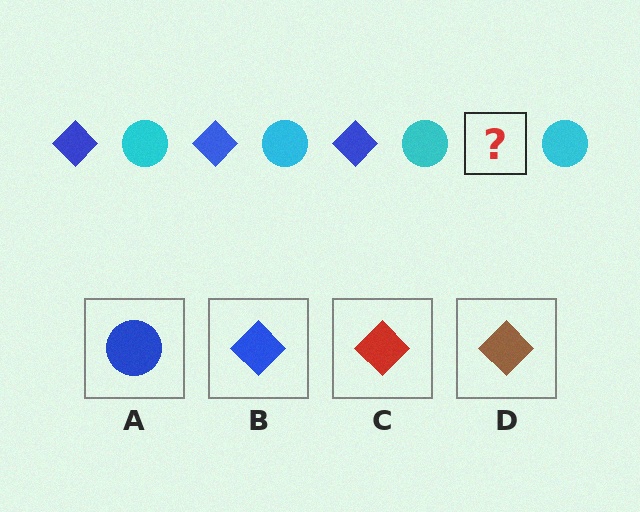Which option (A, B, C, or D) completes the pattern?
B.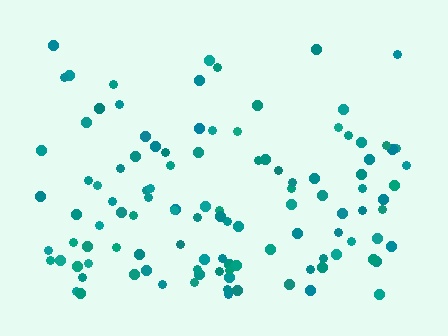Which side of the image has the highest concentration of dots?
The bottom.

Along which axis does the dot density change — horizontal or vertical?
Vertical.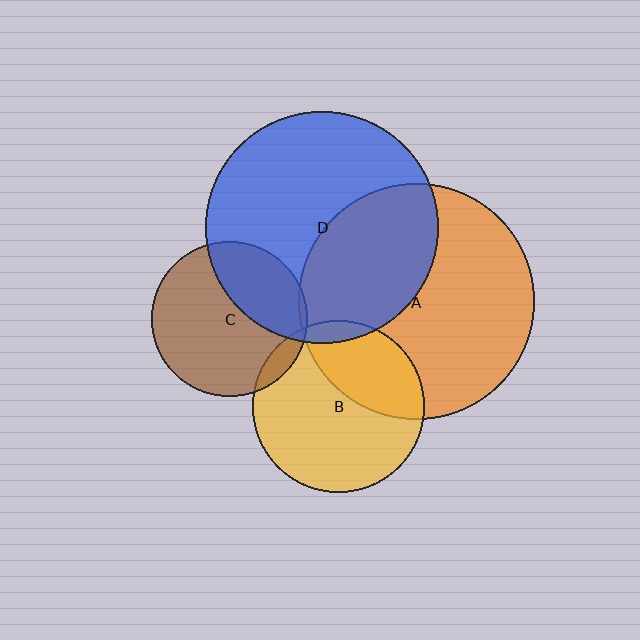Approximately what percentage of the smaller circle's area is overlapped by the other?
Approximately 35%.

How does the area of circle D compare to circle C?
Approximately 2.2 times.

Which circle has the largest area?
Circle A (orange).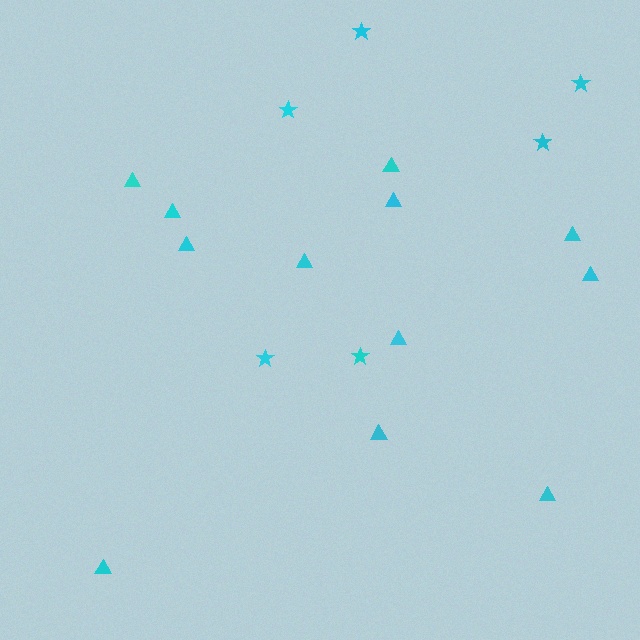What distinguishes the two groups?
There are 2 groups: one group of triangles (12) and one group of stars (6).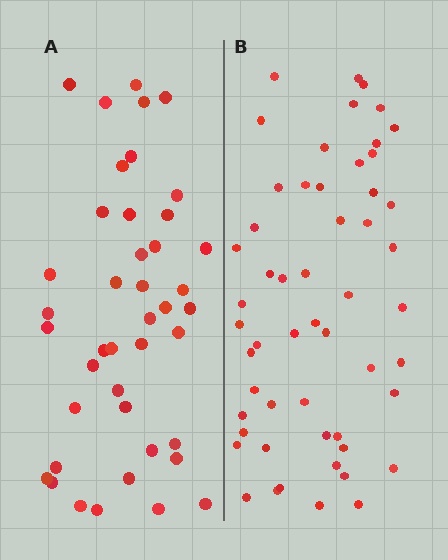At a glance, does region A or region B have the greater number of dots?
Region B (the right region) has more dots.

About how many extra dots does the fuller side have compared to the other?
Region B has roughly 12 or so more dots than region A.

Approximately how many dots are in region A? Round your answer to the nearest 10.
About 40 dots. (The exact count is 42, which rounds to 40.)